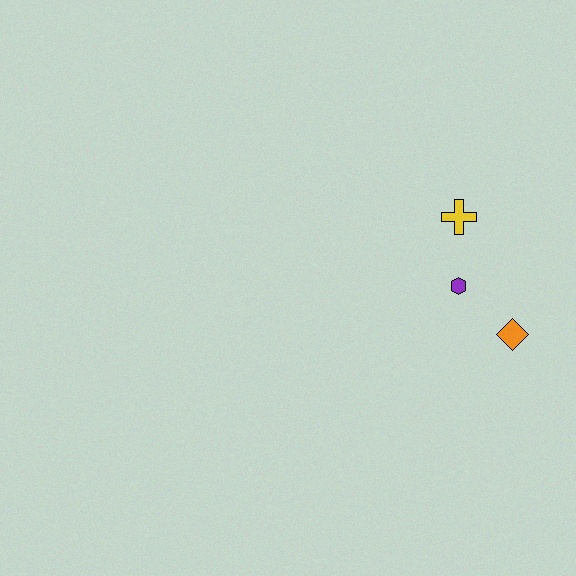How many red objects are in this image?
There are no red objects.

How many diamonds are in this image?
There is 1 diamond.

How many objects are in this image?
There are 3 objects.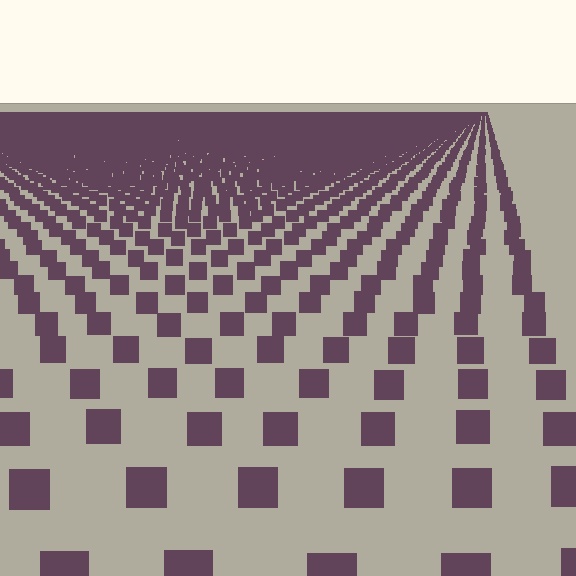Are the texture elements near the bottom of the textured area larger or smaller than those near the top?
Larger. Near the bottom, elements are closer to the viewer and appear at a bigger on-screen size.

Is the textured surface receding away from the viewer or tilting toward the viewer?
The surface is receding away from the viewer. Texture elements get smaller and denser toward the top.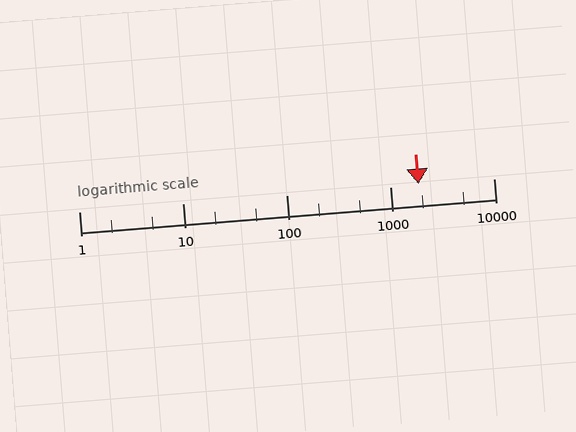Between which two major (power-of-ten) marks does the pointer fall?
The pointer is between 1000 and 10000.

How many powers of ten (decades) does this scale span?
The scale spans 4 decades, from 1 to 10000.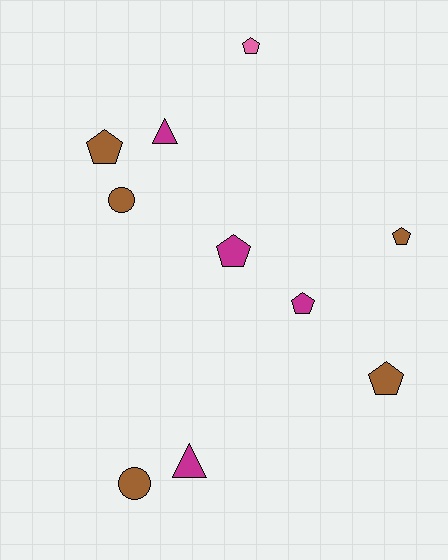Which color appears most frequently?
Brown, with 5 objects.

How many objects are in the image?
There are 10 objects.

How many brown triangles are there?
There are no brown triangles.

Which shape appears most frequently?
Pentagon, with 6 objects.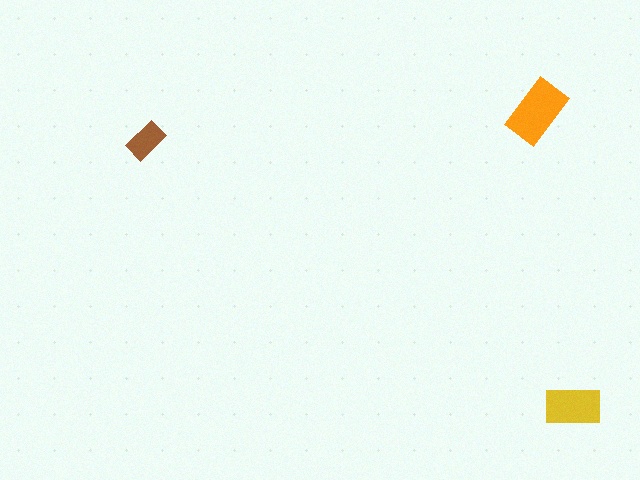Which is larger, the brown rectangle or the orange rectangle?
The orange one.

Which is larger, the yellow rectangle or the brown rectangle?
The yellow one.